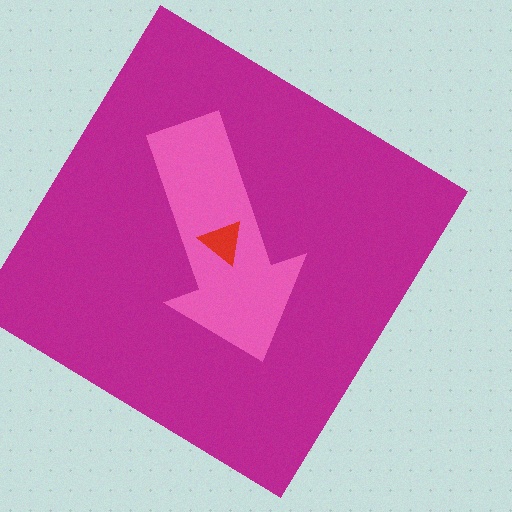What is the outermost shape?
The magenta diamond.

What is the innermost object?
The red triangle.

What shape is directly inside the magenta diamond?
The pink arrow.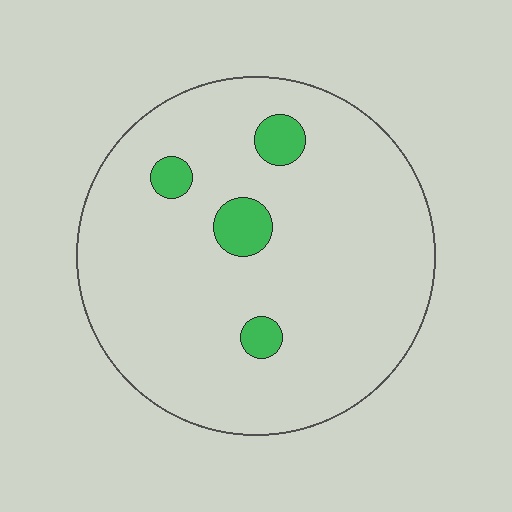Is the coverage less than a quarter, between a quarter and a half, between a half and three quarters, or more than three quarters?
Less than a quarter.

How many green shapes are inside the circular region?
4.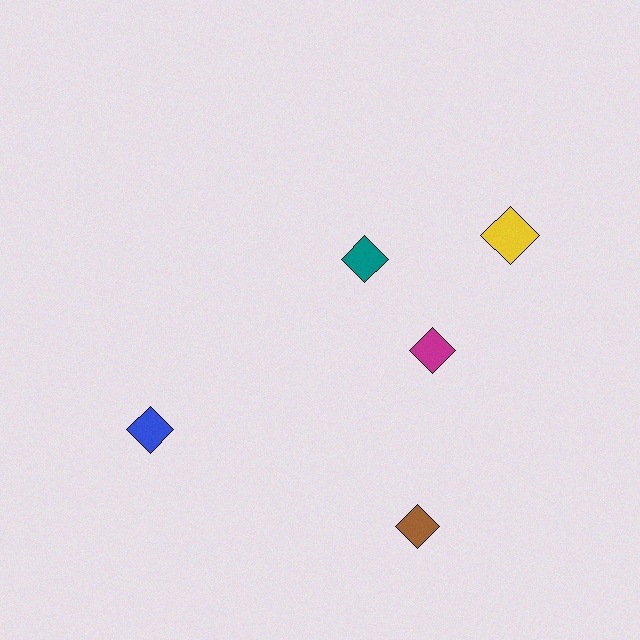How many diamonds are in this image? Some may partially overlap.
There are 5 diamonds.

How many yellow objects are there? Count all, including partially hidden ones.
There is 1 yellow object.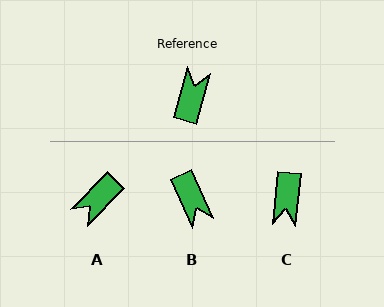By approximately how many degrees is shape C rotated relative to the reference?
Approximately 170 degrees clockwise.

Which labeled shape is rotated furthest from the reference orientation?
C, about 170 degrees away.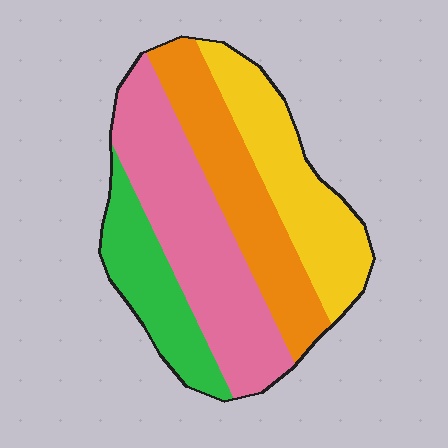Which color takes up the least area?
Green, at roughly 15%.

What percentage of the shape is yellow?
Yellow covers about 25% of the shape.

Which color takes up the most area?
Pink, at roughly 35%.